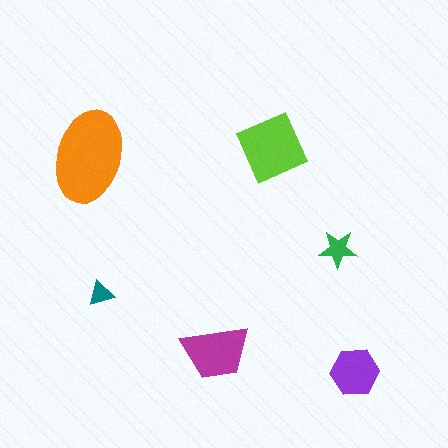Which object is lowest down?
The purple hexagon is bottommost.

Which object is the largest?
The orange ellipse.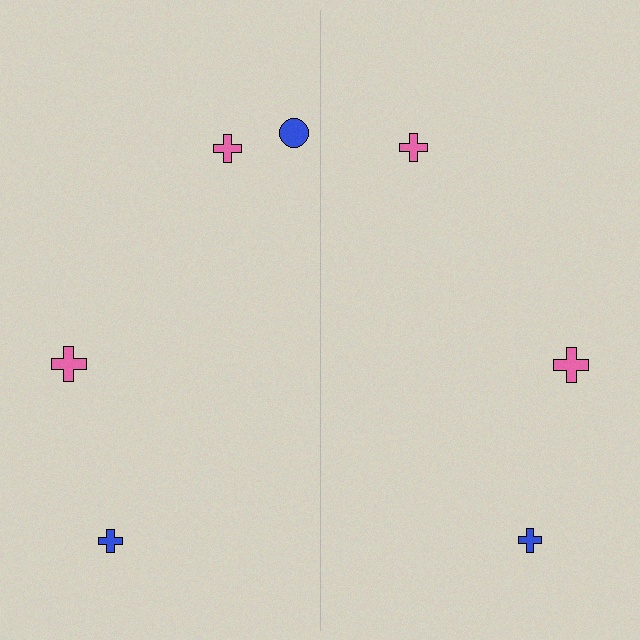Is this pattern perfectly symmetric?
No, the pattern is not perfectly symmetric. A blue circle is missing from the right side.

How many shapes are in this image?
There are 7 shapes in this image.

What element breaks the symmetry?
A blue circle is missing from the right side.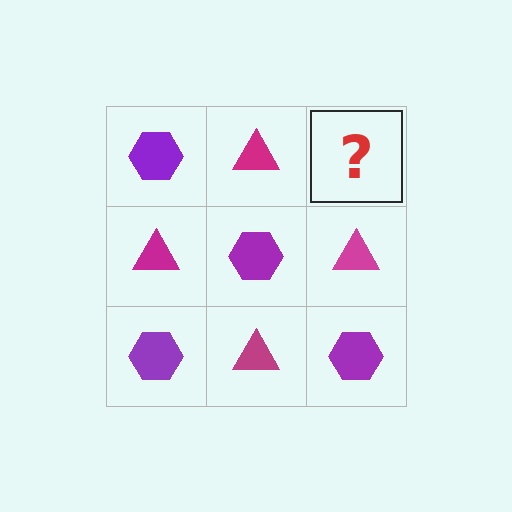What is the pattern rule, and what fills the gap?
The rule is that it alternates purple hexagon and magenta triangle in a checkerboard pattern. The gap should be filled with a purple hexagon.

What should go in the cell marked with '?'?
The missing cell should contain a purple hexagon.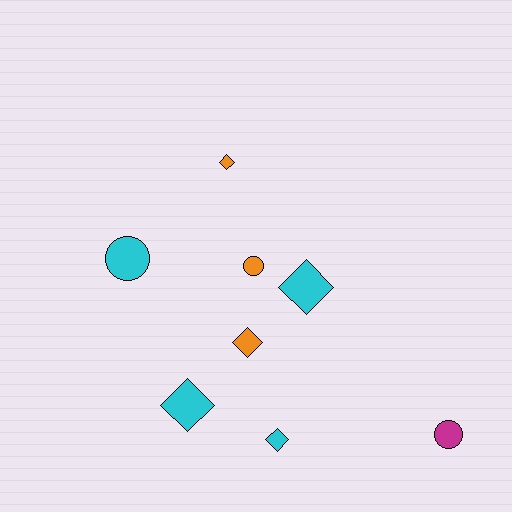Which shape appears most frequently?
Diamond, with 5 objects.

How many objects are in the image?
There are 8 objects.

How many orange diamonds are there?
There are 2 orange diamonds.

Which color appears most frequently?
Cyan, with 4 objects.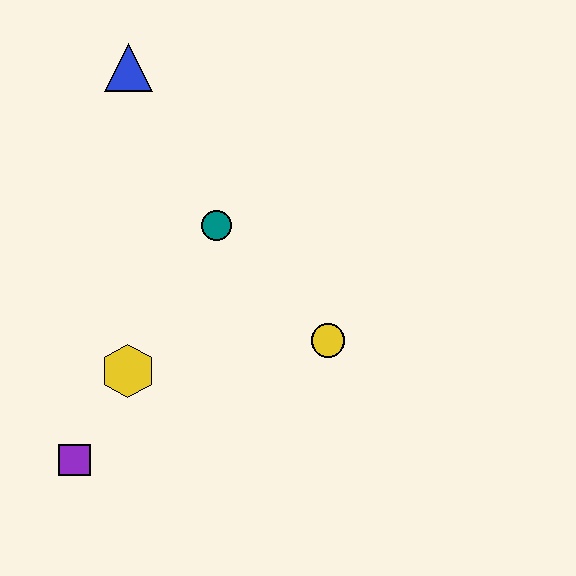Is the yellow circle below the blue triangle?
Yes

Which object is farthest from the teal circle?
The purple square is farthest from the teal circle.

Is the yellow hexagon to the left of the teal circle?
Yes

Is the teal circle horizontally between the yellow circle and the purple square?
Yes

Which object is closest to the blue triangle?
The teal circle is closest to the blue triangle.